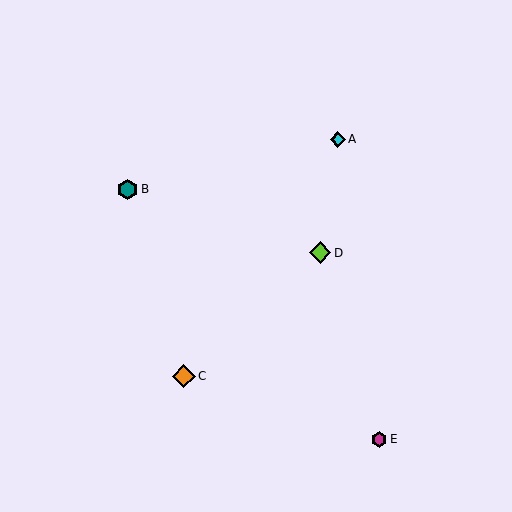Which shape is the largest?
The orange diamond (labeled C) is the largest.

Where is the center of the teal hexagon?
The center of the teal hexagon is at (128, 189).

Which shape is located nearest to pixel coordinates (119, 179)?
The teal hexagon (labeled B) at (128, 189) is nearest to that location.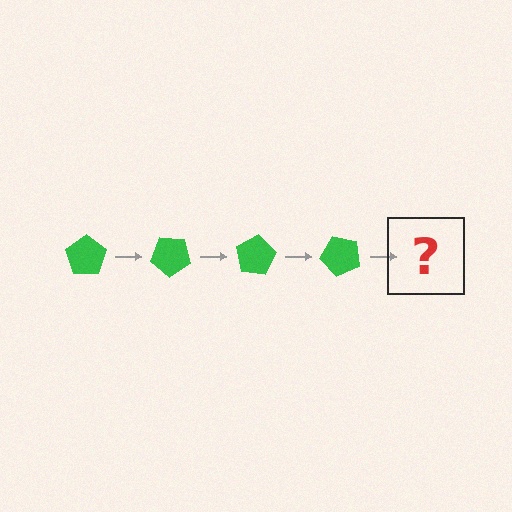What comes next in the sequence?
The next element should be a green pentagon rotated 160 degrees.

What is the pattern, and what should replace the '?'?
The pattern is that the pentagon rotates 40 degrees each step. The '?' should be a green pentagon rotated 160 degrees.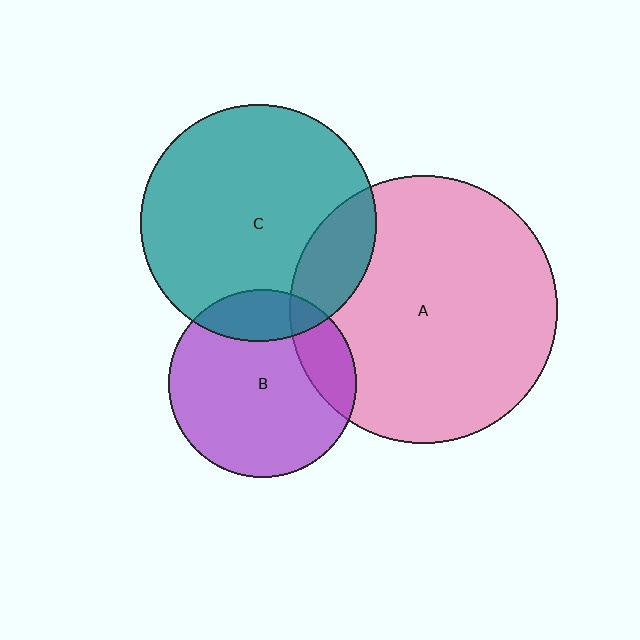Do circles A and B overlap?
Yes.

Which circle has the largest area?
Circle A (pink).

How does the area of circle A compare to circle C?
Approximately 1.3 times.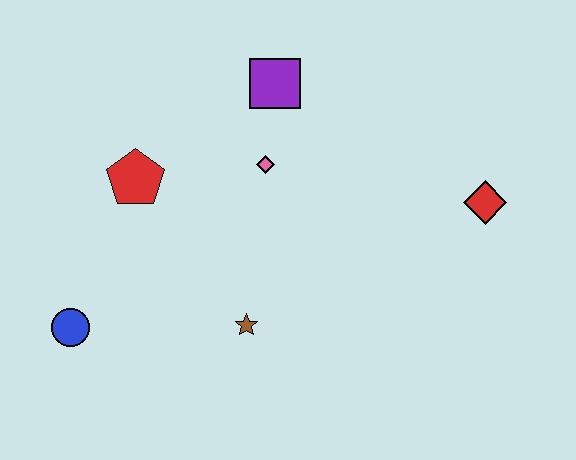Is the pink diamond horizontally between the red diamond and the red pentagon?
Yes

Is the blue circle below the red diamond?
Yes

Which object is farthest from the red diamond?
The blue circle is farthest from the red diamond.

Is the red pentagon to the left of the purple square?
Yes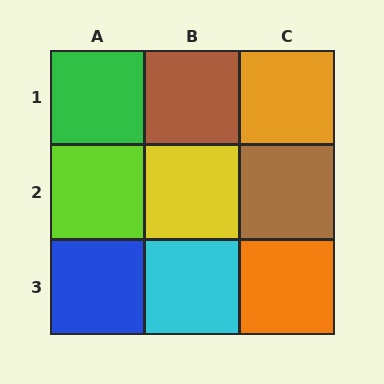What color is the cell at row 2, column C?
Brown.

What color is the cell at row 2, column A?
Lime.